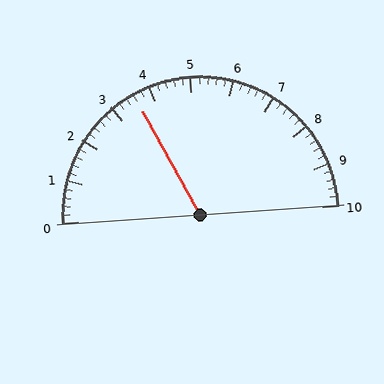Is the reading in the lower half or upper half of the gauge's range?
The reading is in the lower half of the range (0 to 10).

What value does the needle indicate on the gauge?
The needle indicates approximately 3.6.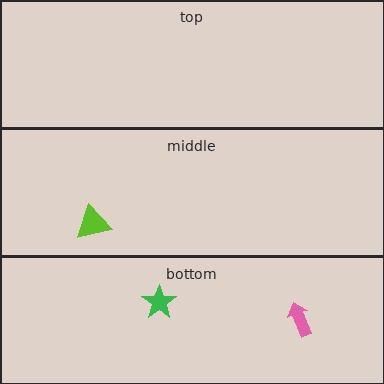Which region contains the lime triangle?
The middle region.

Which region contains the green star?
The bottom region.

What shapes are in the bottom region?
The green star, the pink arrow.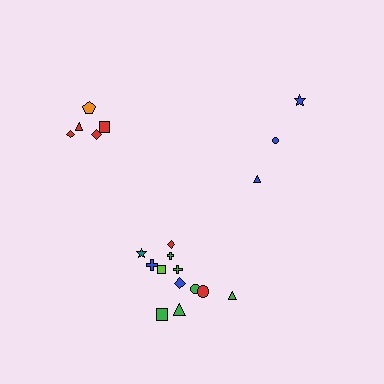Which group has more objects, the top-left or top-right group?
The top-left group.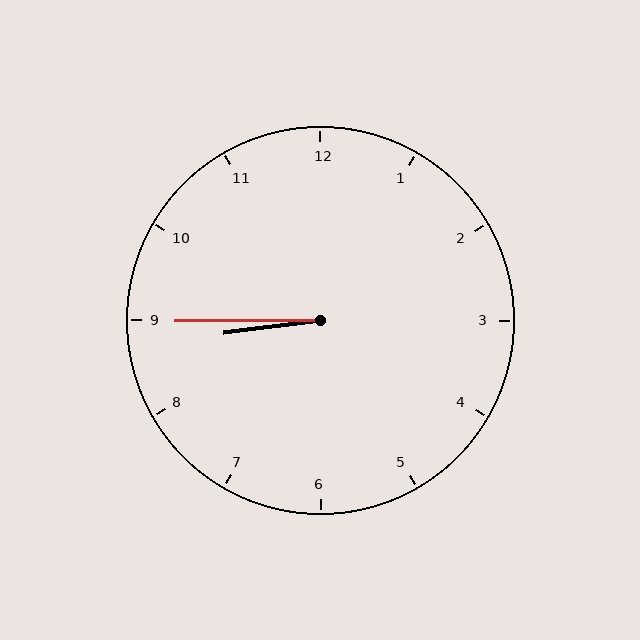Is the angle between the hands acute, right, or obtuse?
It is acute.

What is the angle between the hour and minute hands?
Approximately 8 degrees.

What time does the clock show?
8:45.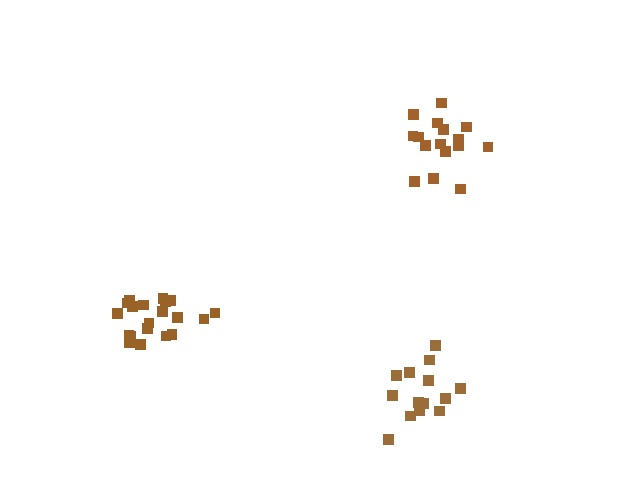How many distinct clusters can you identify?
There are 3 distinct clusters.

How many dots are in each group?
Group 1: 14 dots, Group 2: 16 dots, Group 3: 20 dots (50 total).